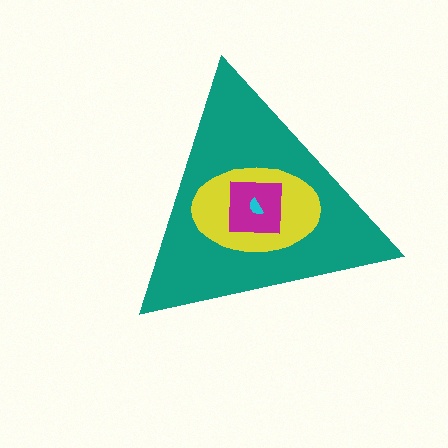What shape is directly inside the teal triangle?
The yellow ellipse.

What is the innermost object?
The cyan semicircle.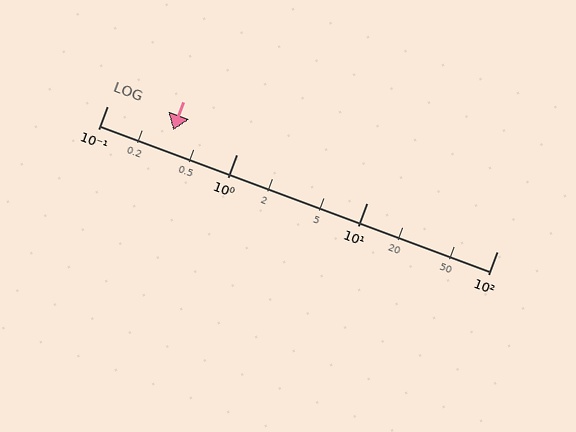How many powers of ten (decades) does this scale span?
The scale spans 3 decades, from 0.1 to 100.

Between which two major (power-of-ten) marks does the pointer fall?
The pointer is between 0.1 and 1.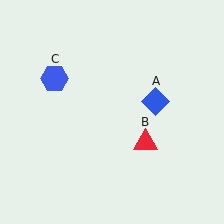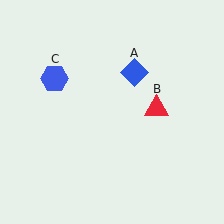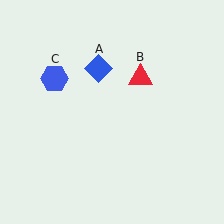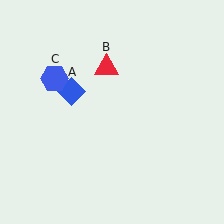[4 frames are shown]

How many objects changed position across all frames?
2 objects changed position: blue diamond (object A), red triangle (object B).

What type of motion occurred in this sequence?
The blue diamond (object A), red triangle (object B) rotated counterclockwise around the center of the scene.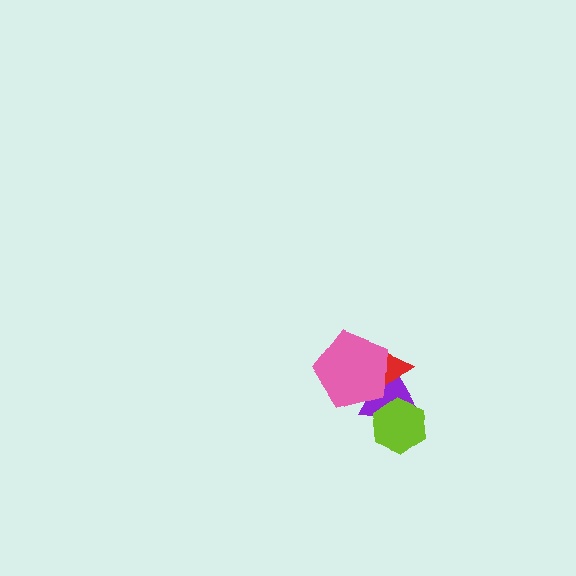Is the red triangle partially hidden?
Yes, it is partially covered by another shape.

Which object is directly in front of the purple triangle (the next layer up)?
The red triangle is directly in front of the purple triangle.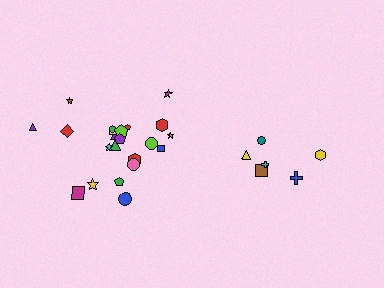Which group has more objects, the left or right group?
The left group.